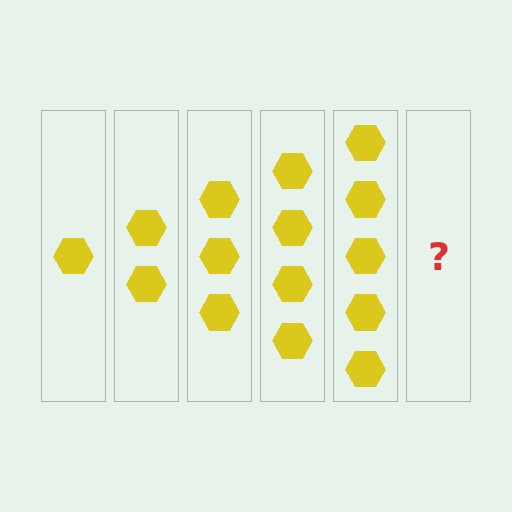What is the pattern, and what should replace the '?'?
The pattern is that each step adds one more hexagon. The '?' should be 6 hexagons.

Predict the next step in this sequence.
The next step is 6 hexagons.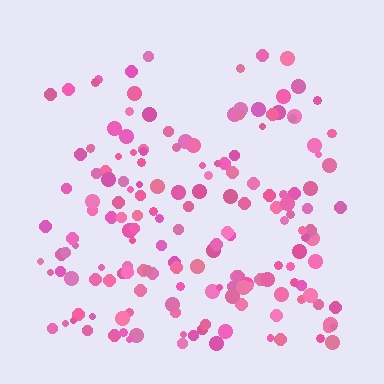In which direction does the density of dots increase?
From top to bottom, with the bottom side densest.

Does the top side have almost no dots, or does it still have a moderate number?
Still a moderate number, just noticeably fewer than the bottom.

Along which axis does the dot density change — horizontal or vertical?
Vertical.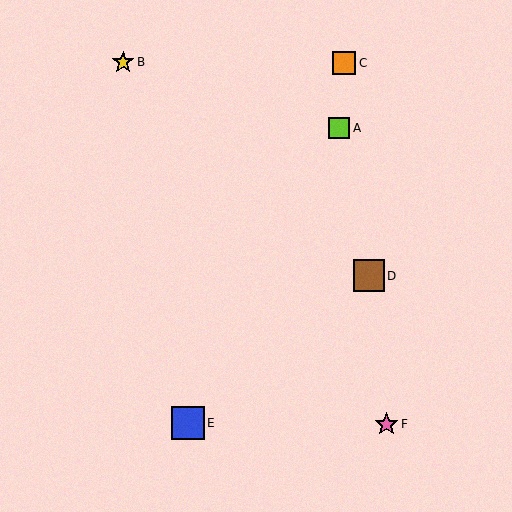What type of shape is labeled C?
Shape C is an orange square.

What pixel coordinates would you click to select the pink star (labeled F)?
Click at (386, 424) to select the pink star F.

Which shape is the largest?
The blue square (labeled E) is the largest.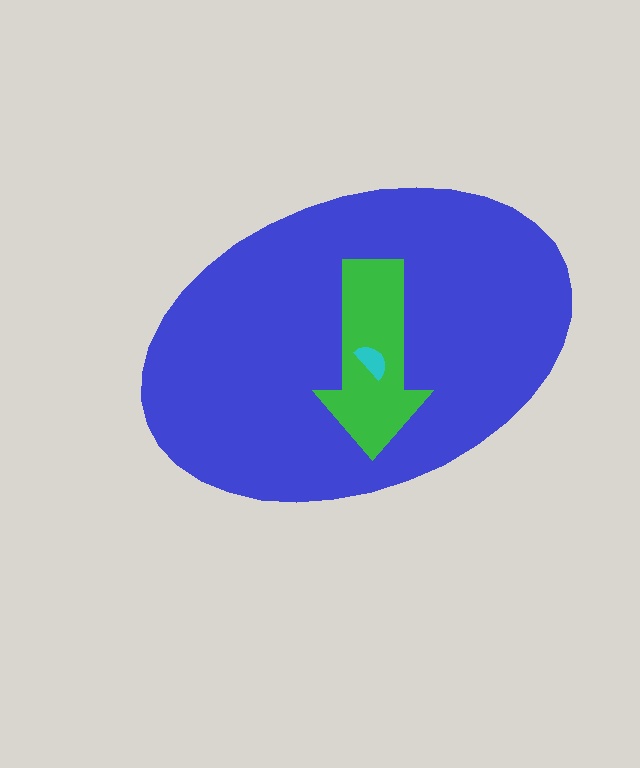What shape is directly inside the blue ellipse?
The green arrow.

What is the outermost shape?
The blue ellipse.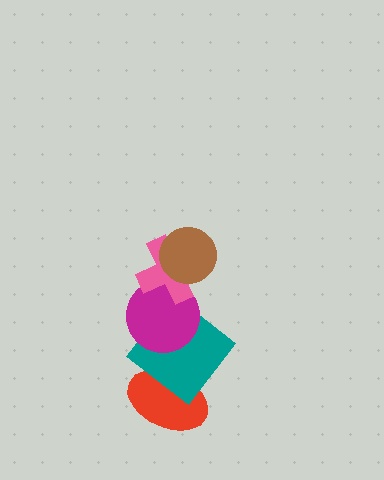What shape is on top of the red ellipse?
The teal diamond is on top of the red ellipse.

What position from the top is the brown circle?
The brown circle is 1st from the top.